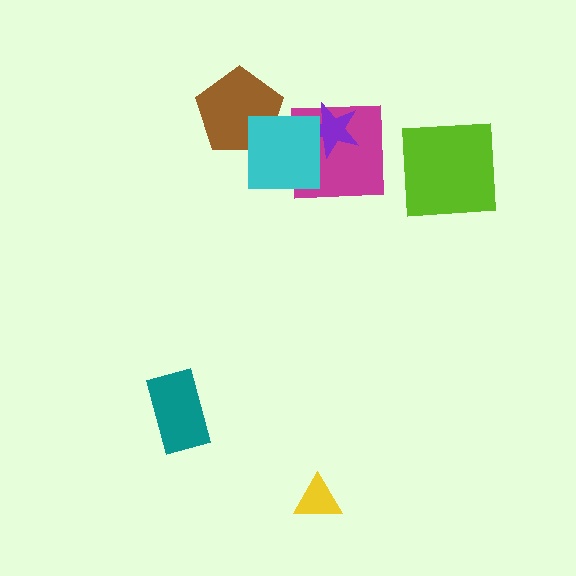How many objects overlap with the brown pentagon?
1 object overlaps with the brown pentagon.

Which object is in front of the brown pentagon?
The cyan square is in front of the brown pentagon.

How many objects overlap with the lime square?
0 objects overlap with the lime square.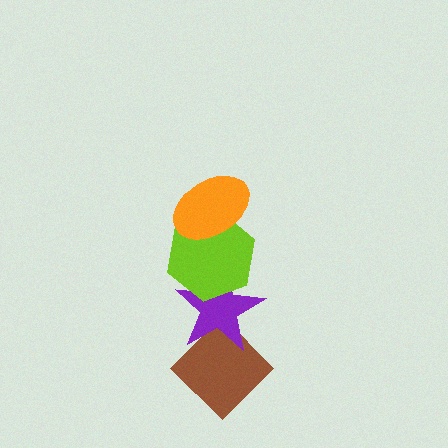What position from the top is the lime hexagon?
The lime hexagon is 2nd from the top.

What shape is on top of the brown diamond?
The purple star is on top of the brown diamond.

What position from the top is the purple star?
The purple star is 3rd from the top.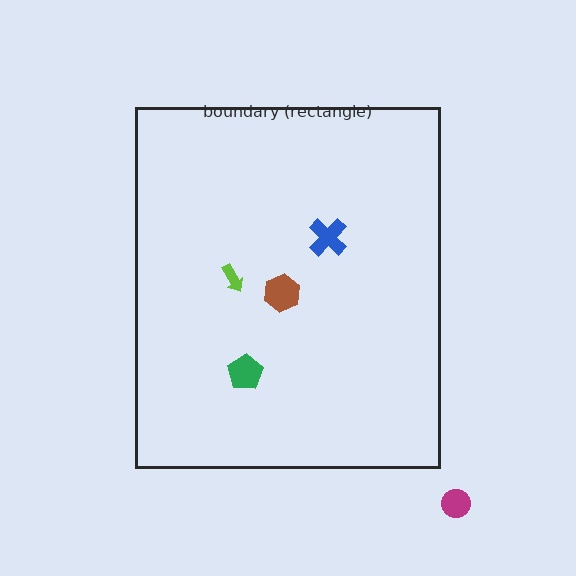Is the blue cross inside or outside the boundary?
Inside.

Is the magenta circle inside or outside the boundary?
Outside.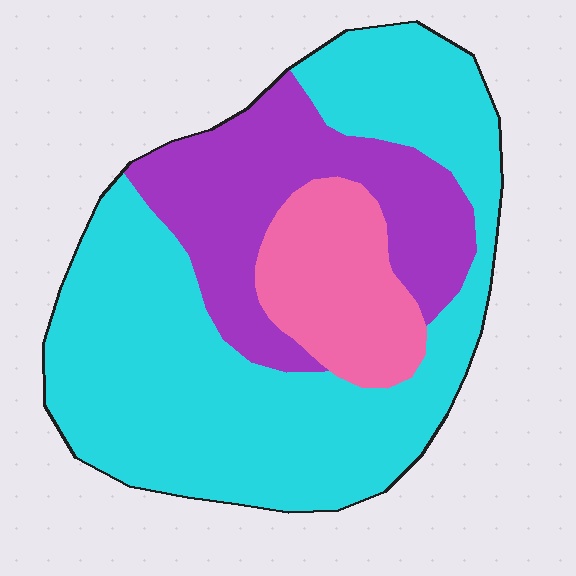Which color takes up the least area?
Pink, at roughly 15%.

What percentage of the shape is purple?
Purple covers 26% of the shape.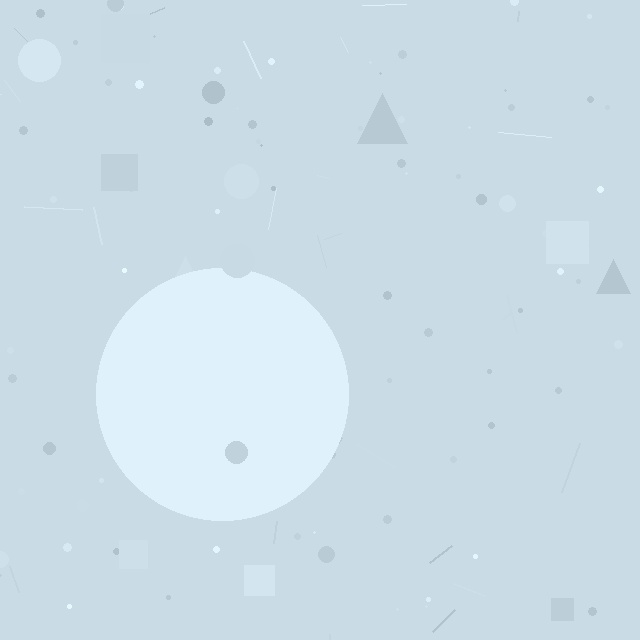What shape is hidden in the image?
A circle is hidden in the image.